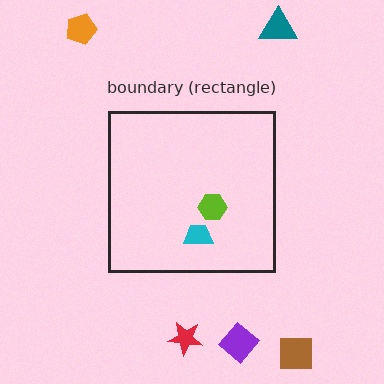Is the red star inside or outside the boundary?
Outside.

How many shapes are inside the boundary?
2 inside, 5 outside.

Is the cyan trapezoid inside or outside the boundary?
Inside.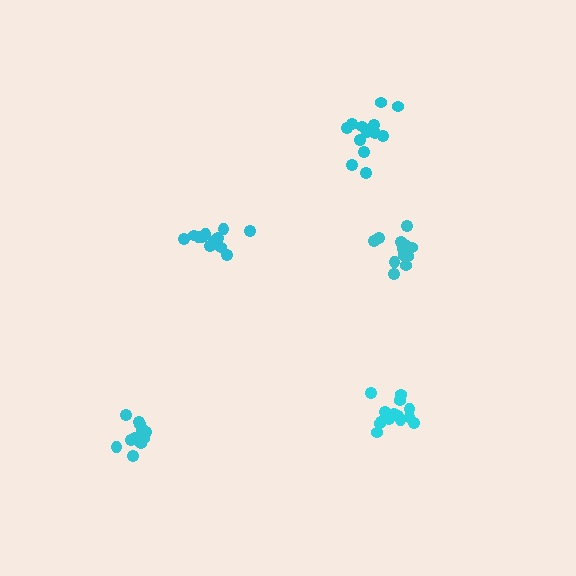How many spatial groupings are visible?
There are 5 spatial groupings.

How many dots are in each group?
Group 1: 12 dots, Group 2: 12 dots, Group 3: 13 dots, Group 4: 15 dots, Group 5: 14 dots (66 total).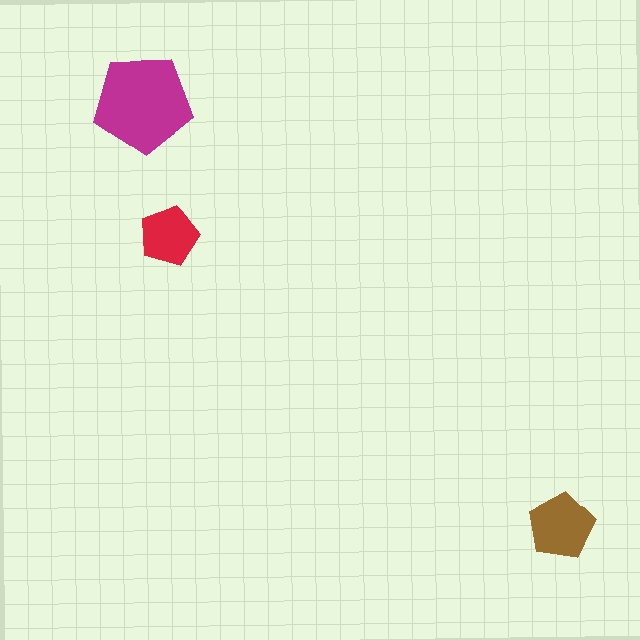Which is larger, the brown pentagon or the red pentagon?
The brown one.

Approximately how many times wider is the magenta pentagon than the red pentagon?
About 1.5 times wider.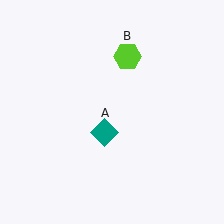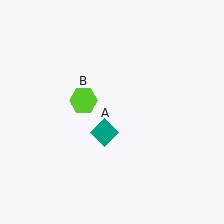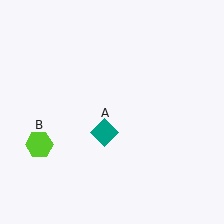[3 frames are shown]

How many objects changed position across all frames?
1 object changed position: lime hexagon (object B).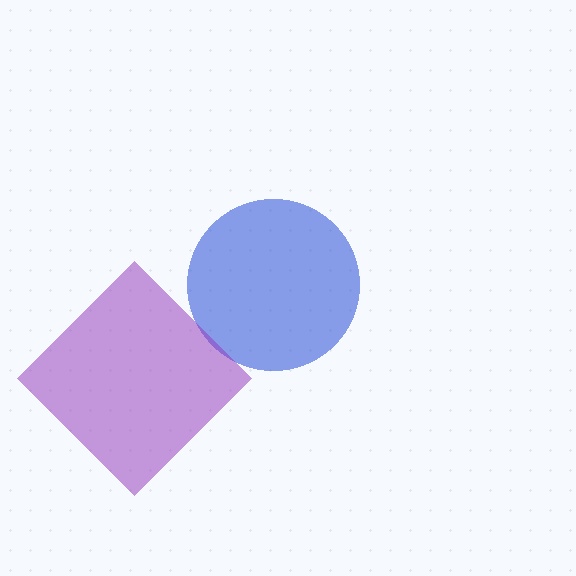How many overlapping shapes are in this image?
There are 2 overlapping shapes in the image.